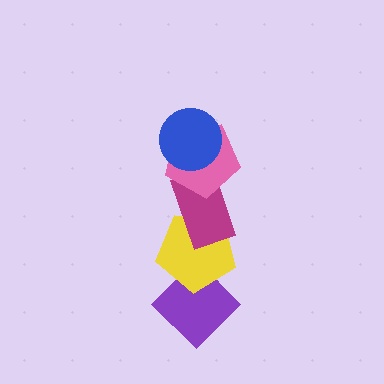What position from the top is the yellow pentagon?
The yellow pentagon is 4th from the top.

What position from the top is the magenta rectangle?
The magenta rectangle is 3rd from the top.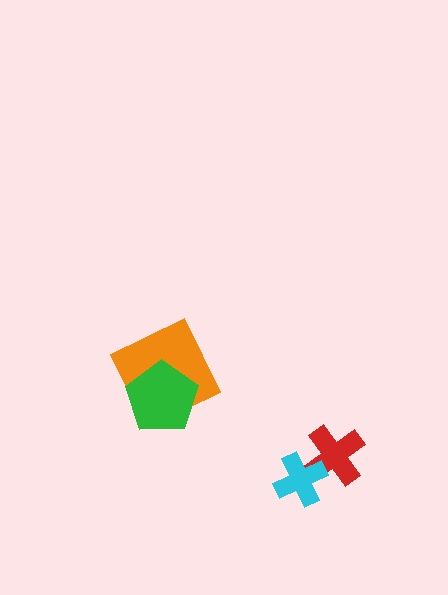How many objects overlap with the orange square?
1 object overlaps with the orange square.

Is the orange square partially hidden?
Yes, it is partially covered by another shape.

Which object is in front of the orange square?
The green pentagon is in front of the orange square.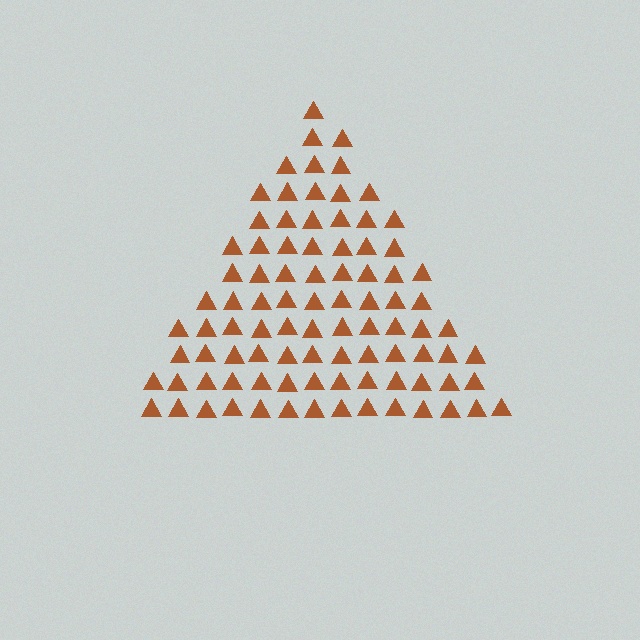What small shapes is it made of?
It is made of small triangles.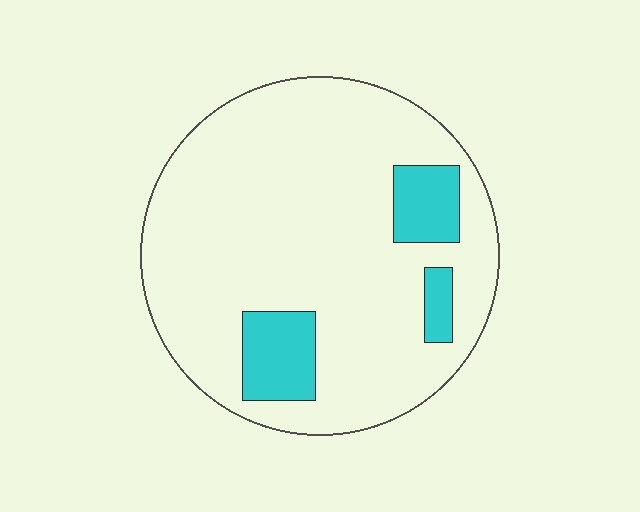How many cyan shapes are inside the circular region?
3.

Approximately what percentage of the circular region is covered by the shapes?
Approximately 15%.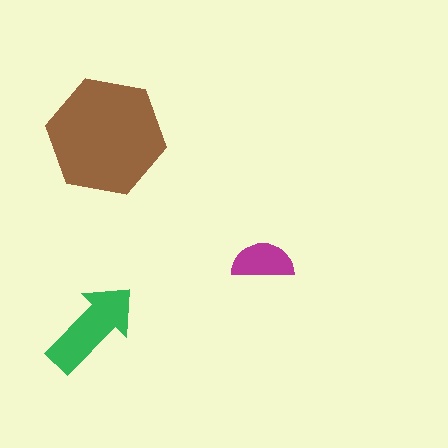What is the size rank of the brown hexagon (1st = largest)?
1st.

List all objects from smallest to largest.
The magenta semicircle, the green arrow, the brown hexagon.